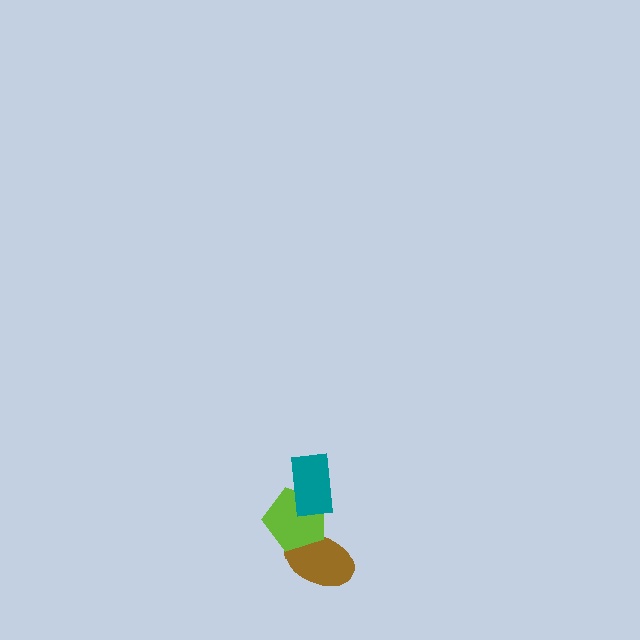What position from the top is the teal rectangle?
The teal rectangle is 1st from the top.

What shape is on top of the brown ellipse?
The lime pentagon is on top of the brown ellipse.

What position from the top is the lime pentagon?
The lime pentagon is 2nd from the top.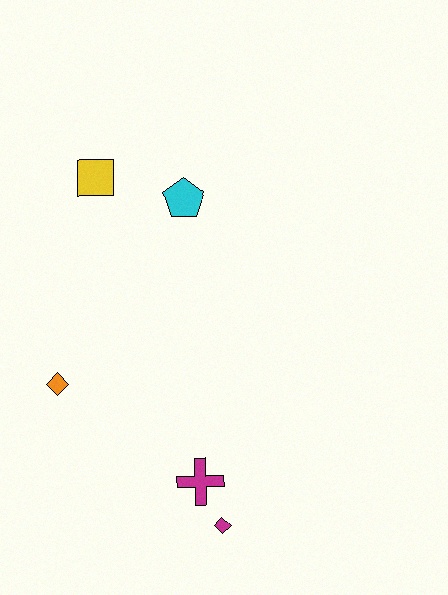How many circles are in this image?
There are no circles.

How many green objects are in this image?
There are no green objects.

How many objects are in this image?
There are 5 objects.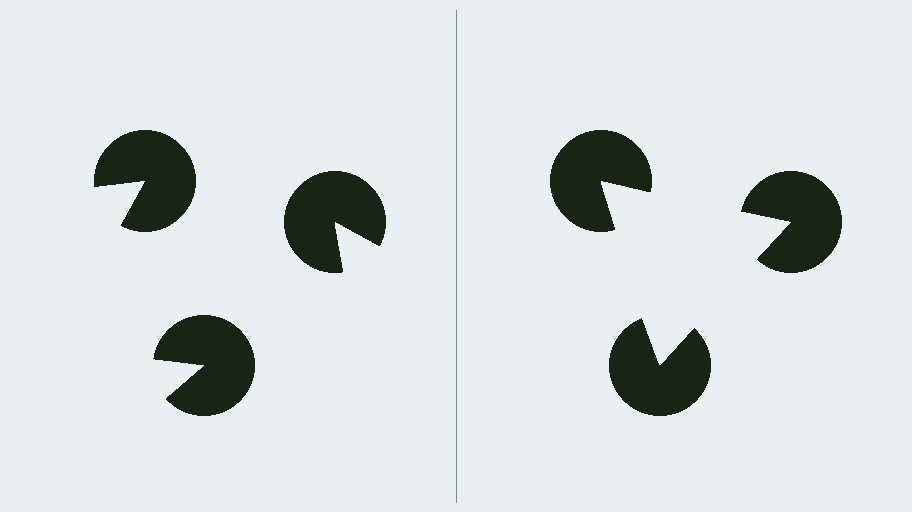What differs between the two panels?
The pac-man discs are positioned identically on both sides; only the wedge orientations differ. On the right they align to a triangle; on the left they are misaligned.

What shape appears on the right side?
An illusory triangle.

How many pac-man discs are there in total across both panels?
6 — 3 on each side.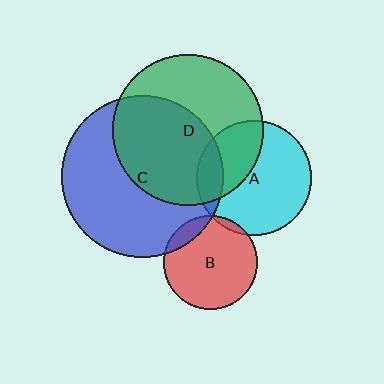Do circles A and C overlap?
Yes.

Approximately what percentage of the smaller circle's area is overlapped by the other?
Approximately 15%.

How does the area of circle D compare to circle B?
Approximately 2.6 times.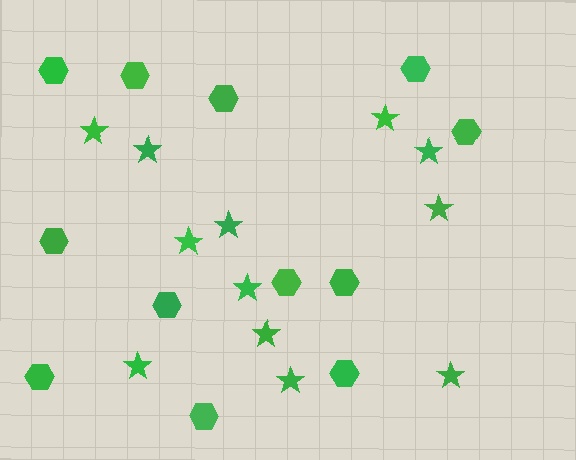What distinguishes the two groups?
There are 2 groups: one group of hexagons (12) and one group of stars (12).